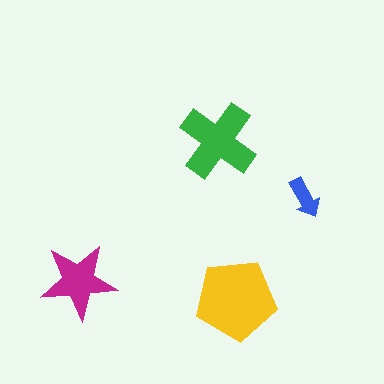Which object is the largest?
The yellow pentagon.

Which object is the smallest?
The blue arrow.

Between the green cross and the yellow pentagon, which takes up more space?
The yellow pentagon.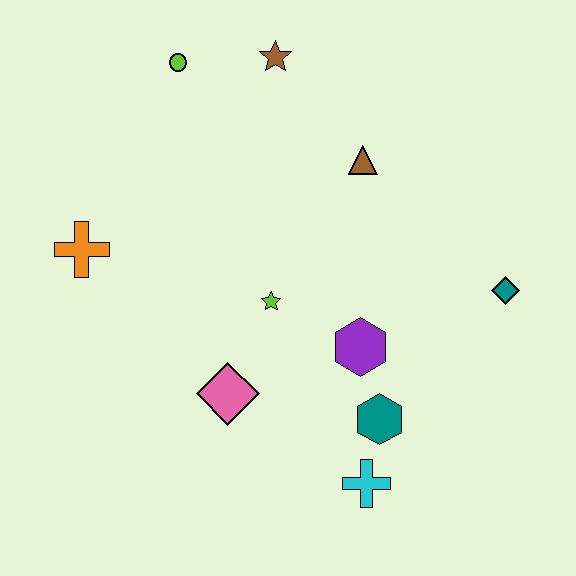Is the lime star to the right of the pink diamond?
Yes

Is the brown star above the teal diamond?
Yes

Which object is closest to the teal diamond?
The purple hexagon is closest to the teal diamond.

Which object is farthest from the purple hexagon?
The lime circle is farthest from the purple hexagon.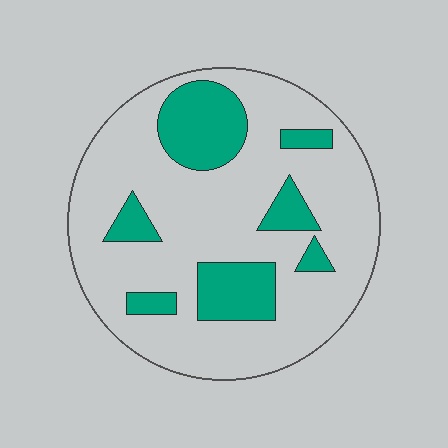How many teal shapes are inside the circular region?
7.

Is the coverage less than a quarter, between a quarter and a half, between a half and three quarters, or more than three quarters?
Less than a quarter.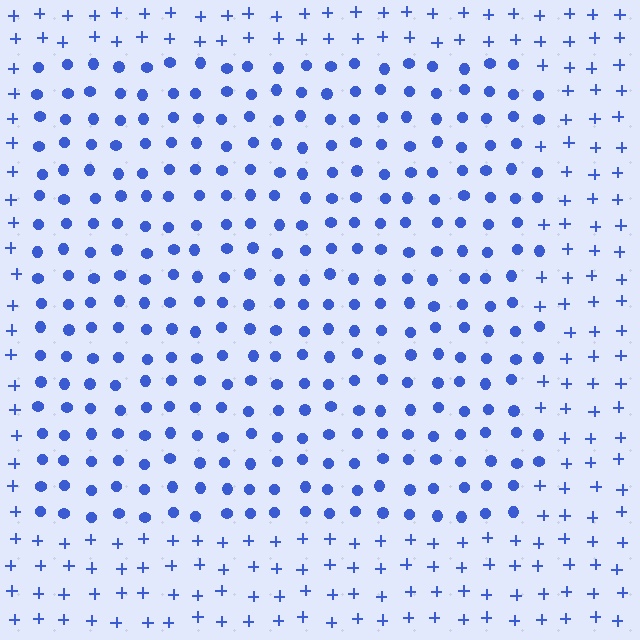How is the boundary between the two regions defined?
The boundary is defined by a change in element shape: circles inside vs. plus signs outside. All elements share the same color and spacing.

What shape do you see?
I see a rectangle.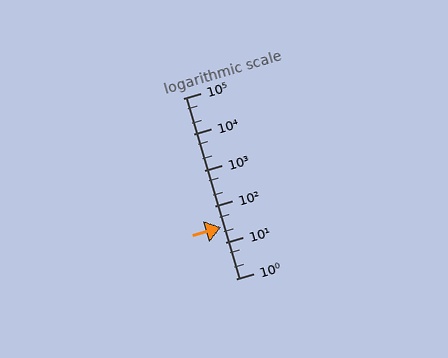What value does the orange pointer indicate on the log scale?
The pointer indicates approximately 27.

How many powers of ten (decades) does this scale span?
The scale spans 5 decades, from 1 to 100000.